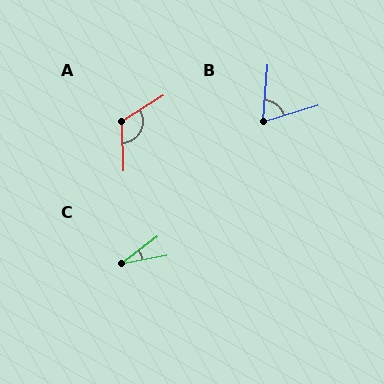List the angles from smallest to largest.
C (26°), B (68°), A (121°).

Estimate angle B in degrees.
Approximately 68 degrees.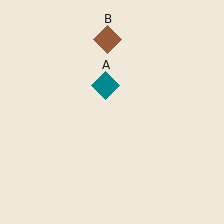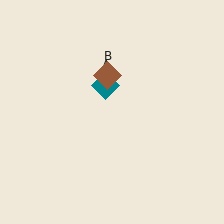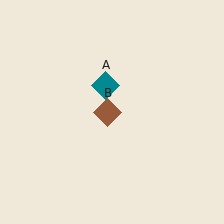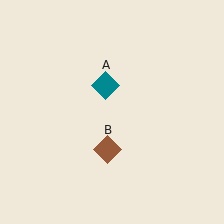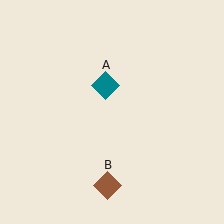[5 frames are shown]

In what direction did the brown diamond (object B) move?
The brown diamond (object B) moved down.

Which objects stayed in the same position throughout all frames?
Teal diamond (object A) remained stationary.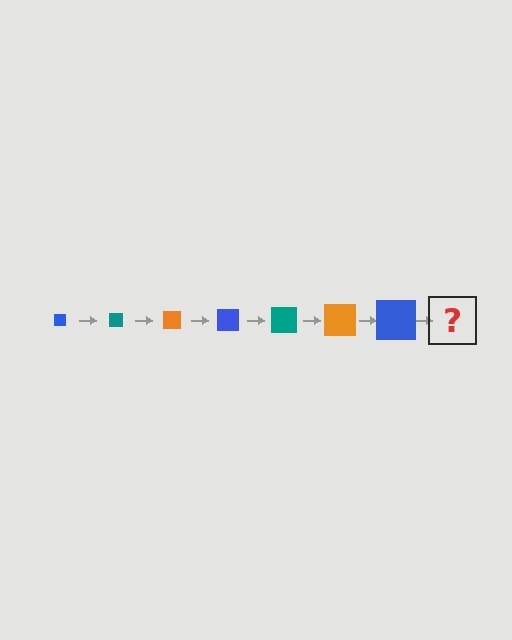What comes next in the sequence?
The next element should be a teal square, larger than the previous one.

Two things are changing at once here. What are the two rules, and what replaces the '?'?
The two rules are that the square grows larger each step and the color cycles through blue, teal, and orange. The '?' should be a teal square, larger than the previous one.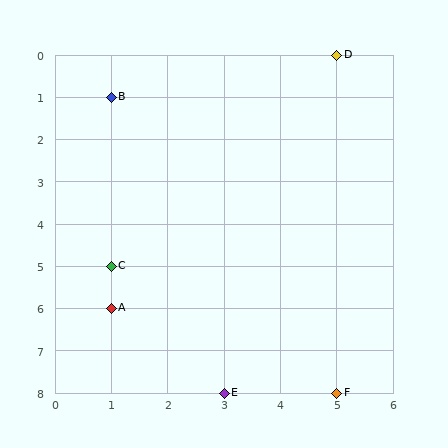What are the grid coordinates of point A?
Point A is at grid coordinates (1, 6).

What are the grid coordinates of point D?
Point D is at grid coordinates (5, 0).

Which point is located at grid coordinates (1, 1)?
Point B is at (1, 1).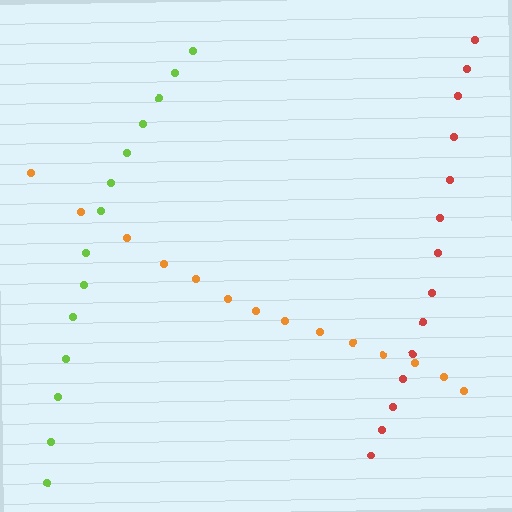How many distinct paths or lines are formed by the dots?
There are 3 distinct paths.